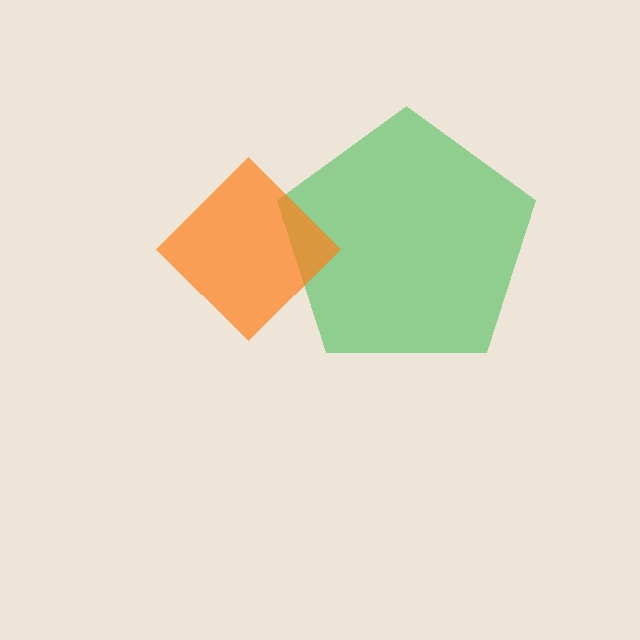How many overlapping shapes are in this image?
There are 2 overlapping shapes in the image.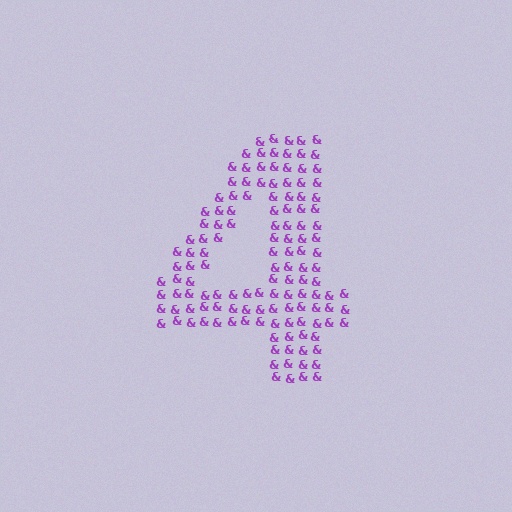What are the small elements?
The small elements are ampersands.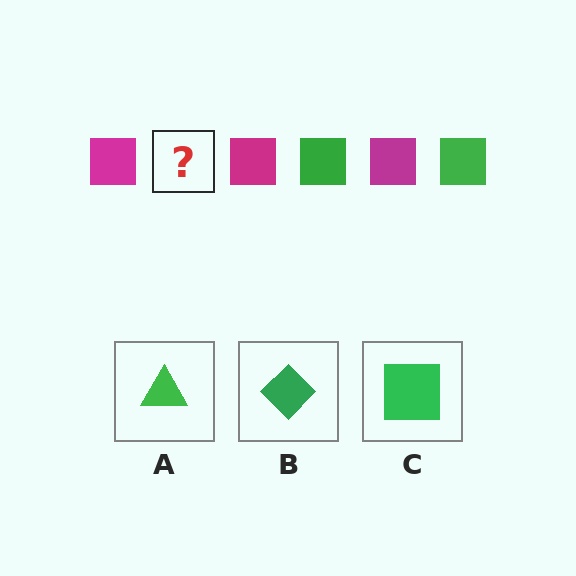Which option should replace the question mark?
Option C.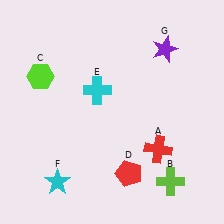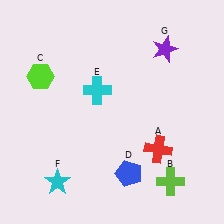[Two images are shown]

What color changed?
The pentagon (D) changed from red in Image 1 to blue in Image 2.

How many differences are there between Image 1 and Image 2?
There is 1 difference between the two images.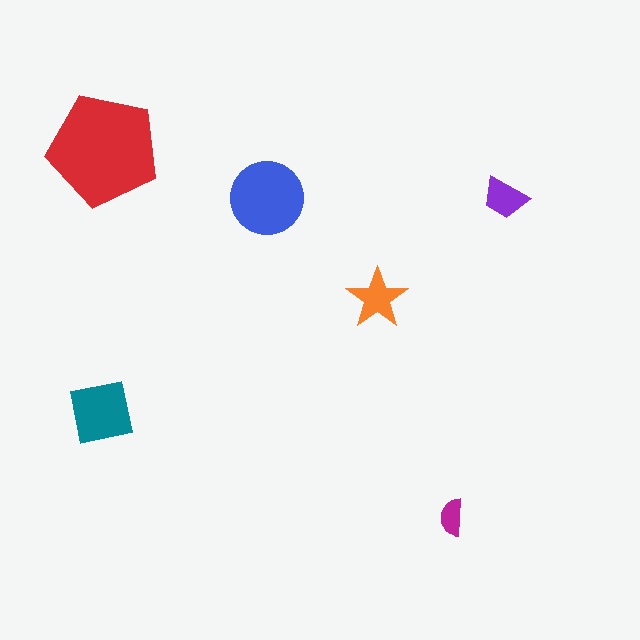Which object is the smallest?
The magenta semicircle.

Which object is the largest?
The red pentagon.